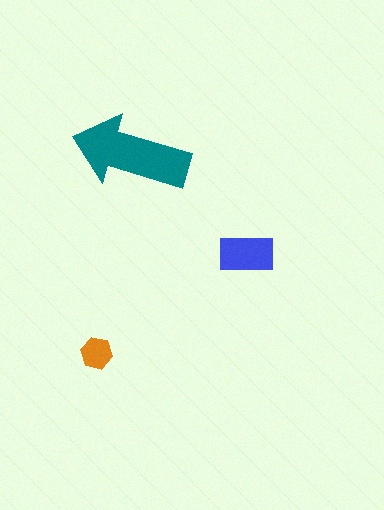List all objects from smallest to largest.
The orange hexagon, the blue rectangle, the teal arrow.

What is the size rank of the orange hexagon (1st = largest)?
3rd.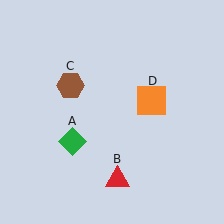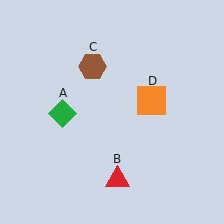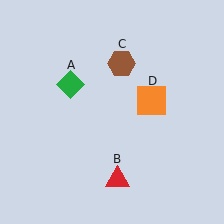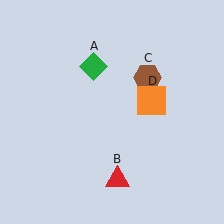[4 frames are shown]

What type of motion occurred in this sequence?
The green diamond (object A), brown hexagon (object C) rotated clockwise around the center of the scene.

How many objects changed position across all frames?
2 objects changed position: green diamond (object A), brown hexagon (object C).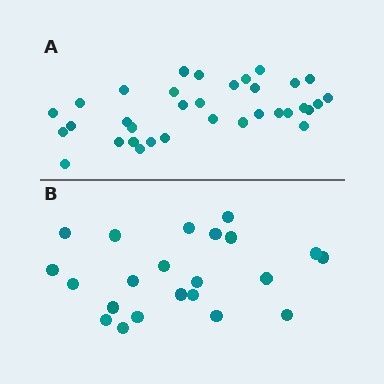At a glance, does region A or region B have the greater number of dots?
Region A (the top region) has more dots.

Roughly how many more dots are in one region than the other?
Region A has roughly 12 or so more dots than region B.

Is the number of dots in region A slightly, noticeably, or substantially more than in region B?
Region A has substantially more. The ratio is roughly 1.5 to 1.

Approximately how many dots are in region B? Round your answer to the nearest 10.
About 20 dots. (The exact count is 22, which rounds to 20.)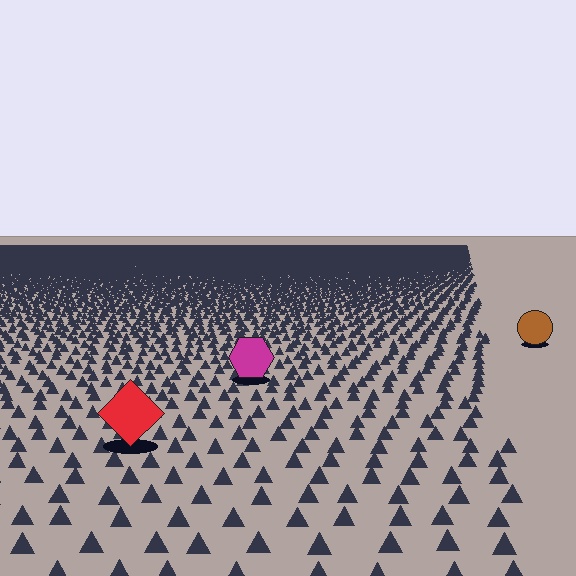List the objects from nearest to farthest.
From nearest to farthest: the red diamond, the magenta hexagon, the brown circle.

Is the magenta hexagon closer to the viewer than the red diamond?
No. The red diamond is closer — you can tell from the texture gradient: the ground texture is coarser near it.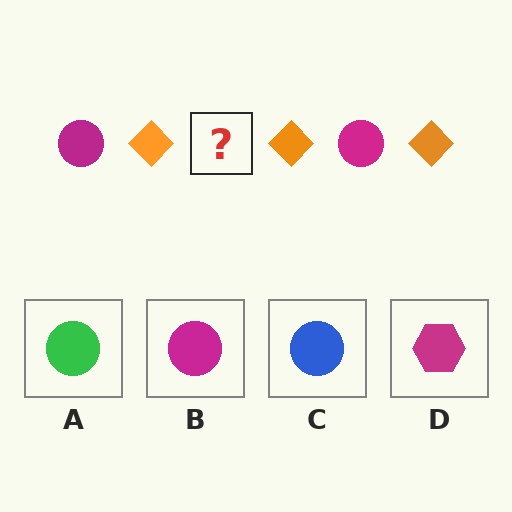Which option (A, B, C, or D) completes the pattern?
B.